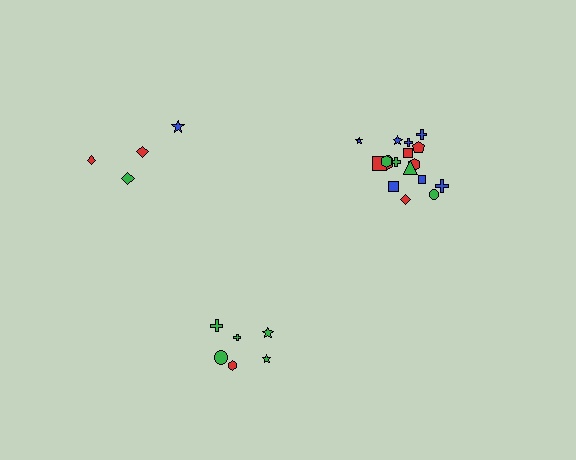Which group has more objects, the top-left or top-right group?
The top-right group.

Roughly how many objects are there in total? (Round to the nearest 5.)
Roughly 30 objects in total.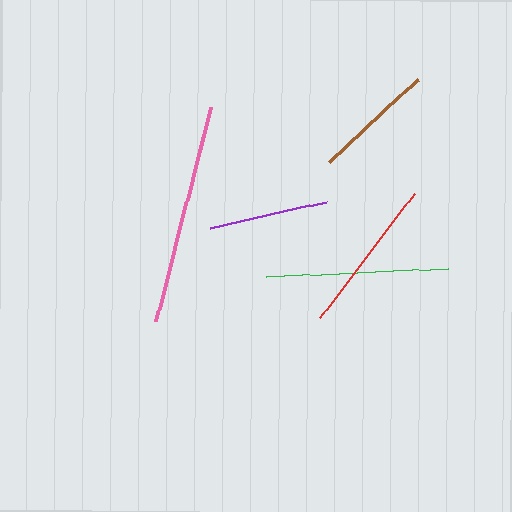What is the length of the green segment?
The green segment is approximately 182 pixels long.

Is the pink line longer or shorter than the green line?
The pink line is longer than the green line.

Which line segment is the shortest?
The purple line is the shortest at approximately 119 pixels.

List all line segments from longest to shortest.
From longest to shortest: pink, green, red, brown, purple.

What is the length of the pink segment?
The pink segment is approximately 221 pixels long.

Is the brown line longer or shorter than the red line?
The red line is longer than the brown line.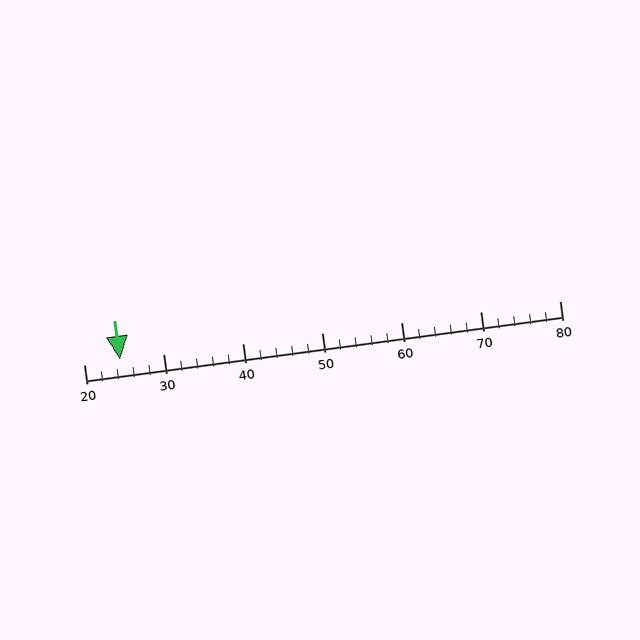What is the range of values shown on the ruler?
The ruler shows values from 20 to 80.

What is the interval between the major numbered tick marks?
The major tick marks are spaced 10 units apart.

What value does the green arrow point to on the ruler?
The green arrow points to approximately 24.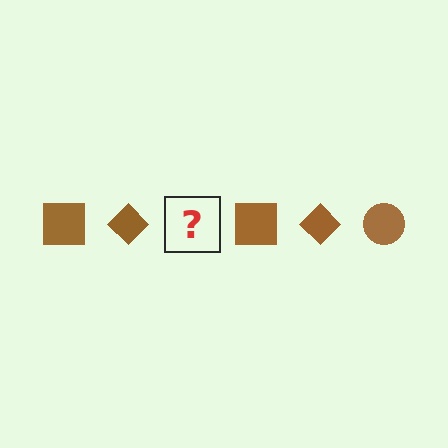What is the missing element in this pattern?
The missing element is a brown circle.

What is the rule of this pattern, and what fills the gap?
The rule is that the pattern cycles through square, diamond, circle shapes in brown. The gap should be filled with a brown circle.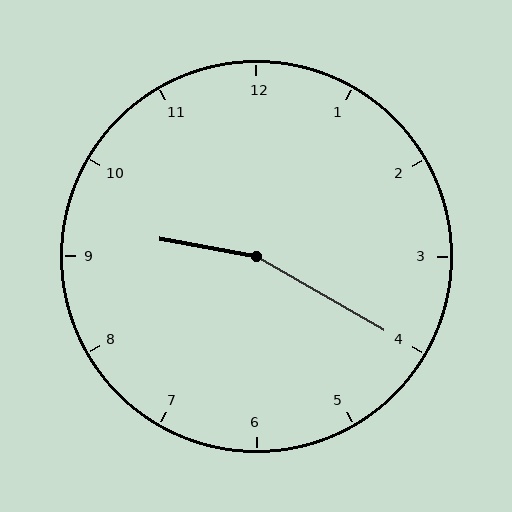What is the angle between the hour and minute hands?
Approximately 160 degrees.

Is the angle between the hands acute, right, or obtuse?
It is obtuse.